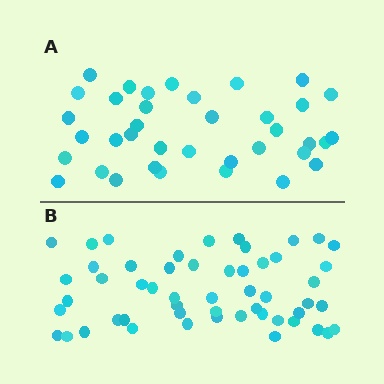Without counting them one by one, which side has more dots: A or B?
Region B (the bottom region) has more dots.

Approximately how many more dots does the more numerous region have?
Region B has approximately 15 more dots than region A.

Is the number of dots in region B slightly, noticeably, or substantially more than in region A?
Region B has noticeably more, but not dramatically so. The ratio is roughly 1.4 to 1.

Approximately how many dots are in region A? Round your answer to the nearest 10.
About 40 dots. (The exact count is 37, which rounds to 40.)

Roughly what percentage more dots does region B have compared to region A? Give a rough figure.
About 45% more.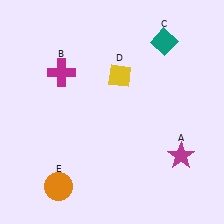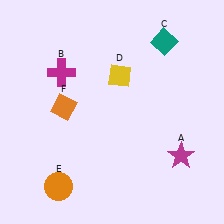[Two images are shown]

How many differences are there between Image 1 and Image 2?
There is 1 difference between the two images.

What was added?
An orange diamond (F) was added in Image 2.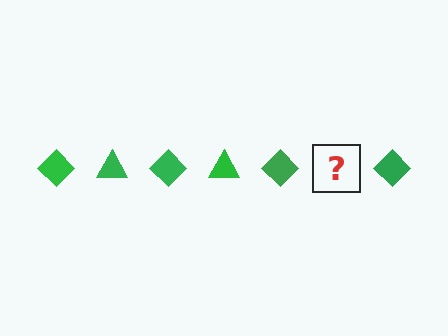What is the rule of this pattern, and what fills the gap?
The rule is that the pattern cycles through diamond, triangle shapes in green. The gap should be filled with a green triangle.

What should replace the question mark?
The question mark should be replaced with a green triangle.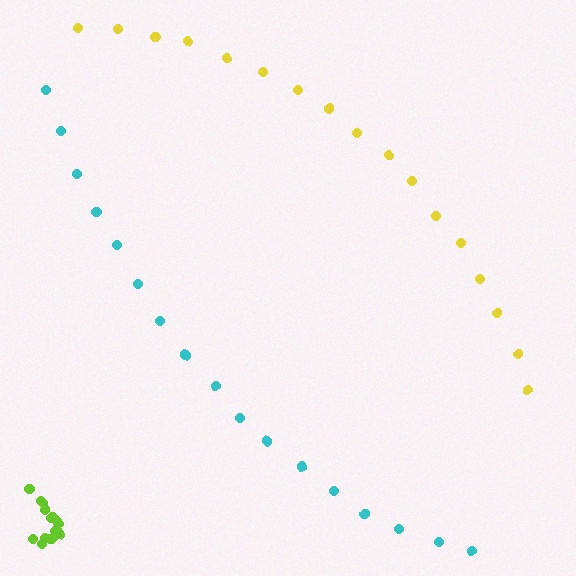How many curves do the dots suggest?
There are 3 distinct paths.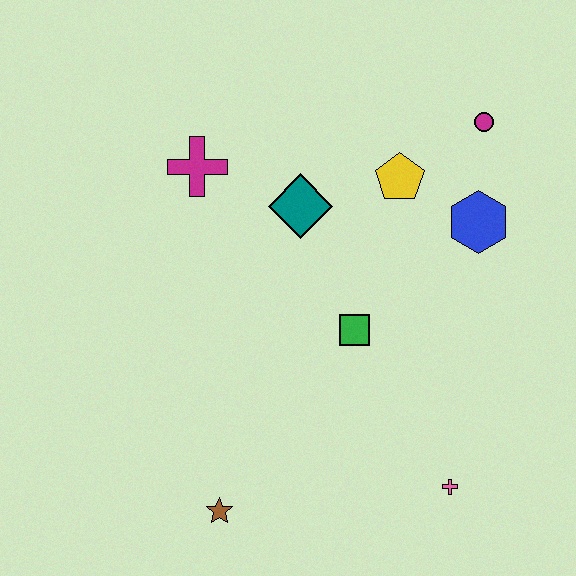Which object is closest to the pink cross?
The green square is closest to the pink cross.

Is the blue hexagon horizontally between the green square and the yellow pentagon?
No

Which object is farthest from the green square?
The magenta circle is farthest from the green square.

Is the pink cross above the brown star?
Yes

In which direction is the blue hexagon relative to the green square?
The blue hexagon is to the right of the green square.